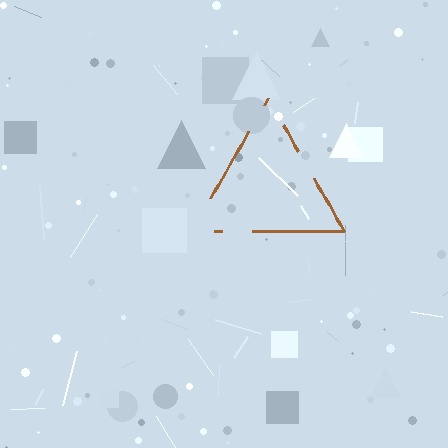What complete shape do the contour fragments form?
The contour fragments form a triangle.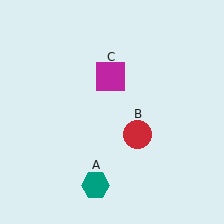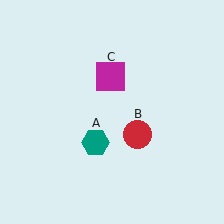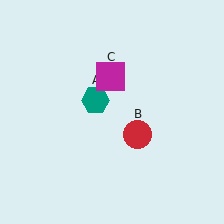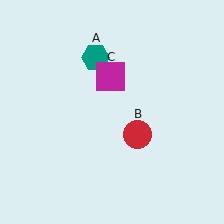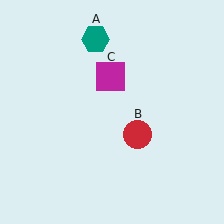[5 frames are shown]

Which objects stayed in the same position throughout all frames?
Red circle (object B) and magenta square (object C) remained stationary.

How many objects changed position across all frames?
1 object changed position: teal hexagon (object A).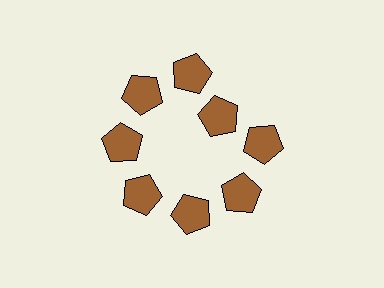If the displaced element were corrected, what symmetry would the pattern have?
It would have 8-fold rotational symmetry — the pattern would map onto itself every 45 degrees.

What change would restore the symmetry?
The symmetry would be restored by moving it outward, back onto the ring so that all 8 pentagons sit at equal angles and equal distance from the center.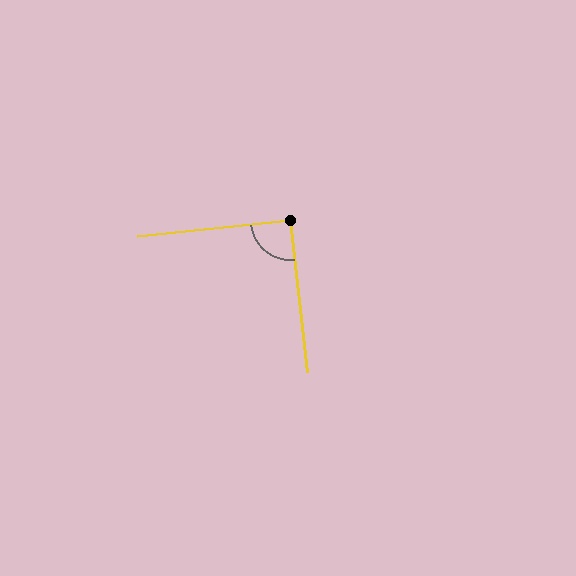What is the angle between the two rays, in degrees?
Approximately 90 degrees.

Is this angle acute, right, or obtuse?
It is approximately a right angle.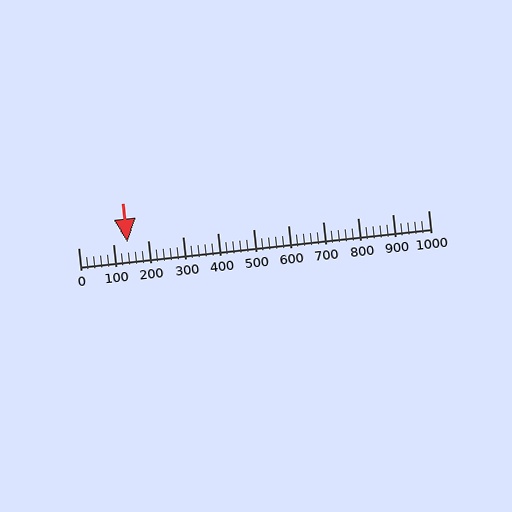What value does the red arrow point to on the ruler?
The red arrow points to approximately 140.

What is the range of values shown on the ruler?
The ruler shows values from 0 to 1000.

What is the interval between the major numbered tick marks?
The major tick marks are spaced 100 units apart.